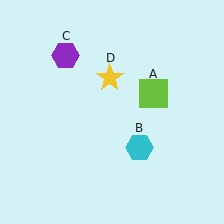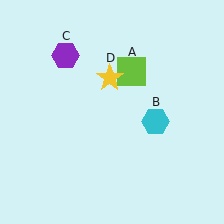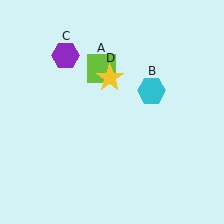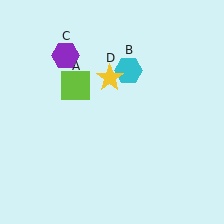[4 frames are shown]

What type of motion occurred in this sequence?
The lime square (object A), cyan hexagon (object B) rotated counterclockwise around the center of the scene.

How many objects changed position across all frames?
2 objects changed position: lime square (object A), cyan hexagon (object B).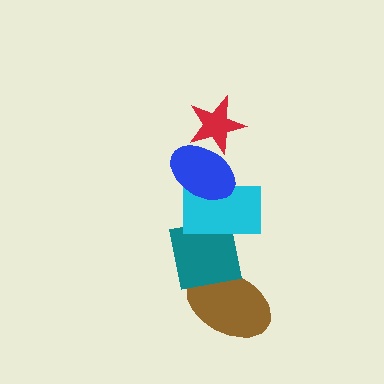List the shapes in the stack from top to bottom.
From top to bottom: the red star, the blue ellipse, the cyan rectangle, the teal square, the brown ellipse.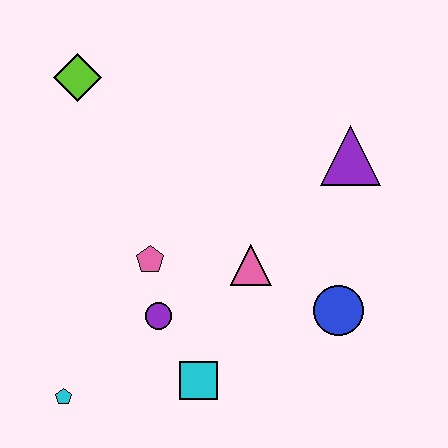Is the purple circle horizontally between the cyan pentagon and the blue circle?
Yes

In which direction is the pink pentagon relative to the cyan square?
The pink pentagon is above the cyan square.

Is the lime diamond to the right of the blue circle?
No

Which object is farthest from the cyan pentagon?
The purple triangle is farthest from the cyan pentagon.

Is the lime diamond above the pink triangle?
Yes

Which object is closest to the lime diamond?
The pink pentagon is closest to the lime diamond.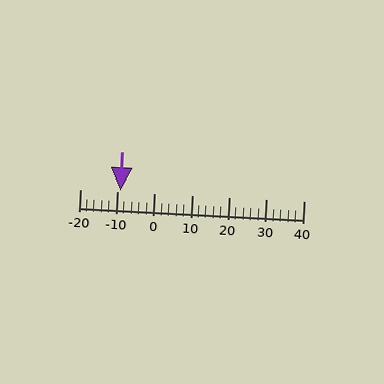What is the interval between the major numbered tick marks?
The major tick marks are spaced 10 units apart.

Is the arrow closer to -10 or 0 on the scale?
The arrow is closer to -10.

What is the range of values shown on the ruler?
The ruler shows values from -20 to 40.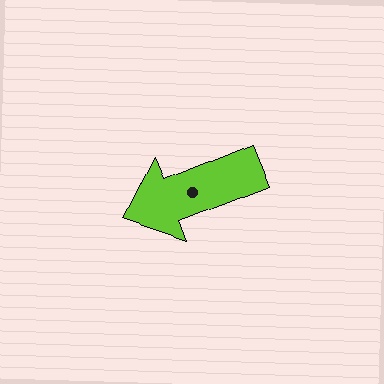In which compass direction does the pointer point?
West.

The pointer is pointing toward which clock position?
Roughly 8 o'clock.